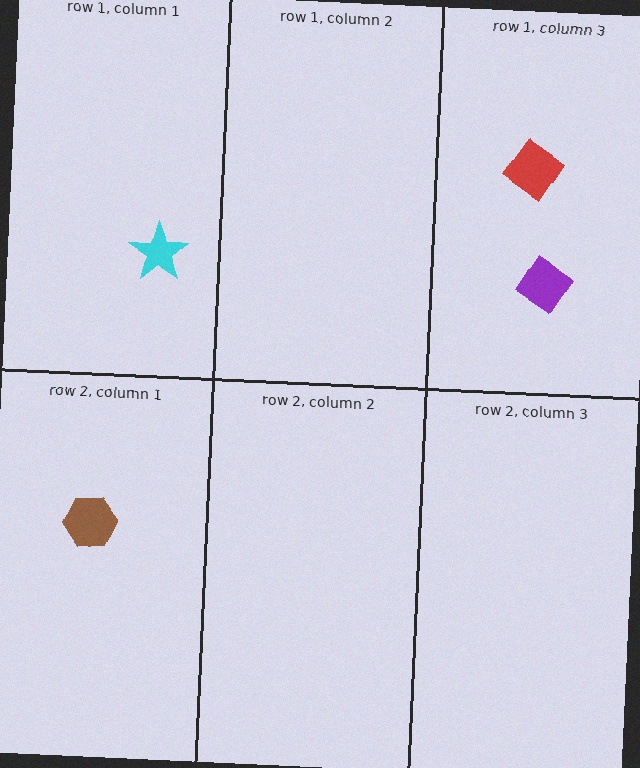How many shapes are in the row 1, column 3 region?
2.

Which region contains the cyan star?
The row 1, column 1 region.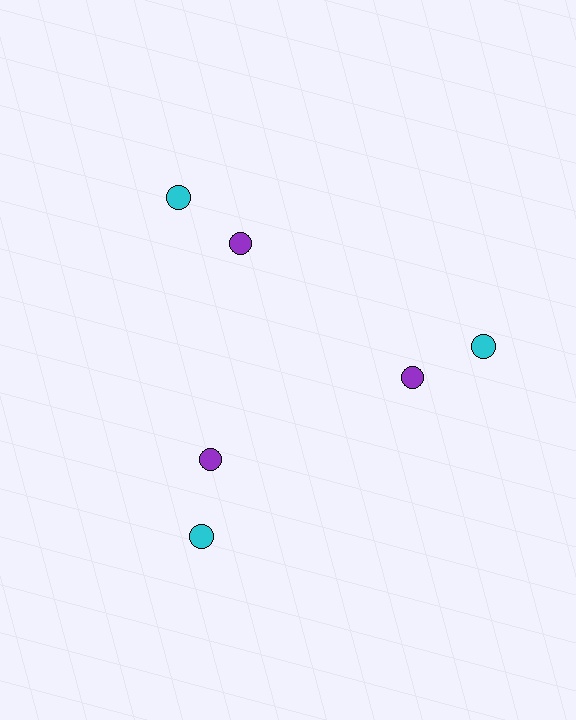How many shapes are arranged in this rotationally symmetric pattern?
There are 6 shapes, arranged in 3 groups of 2.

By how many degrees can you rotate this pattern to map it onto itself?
The pattern maps onto itself every 120 degrees of rotation.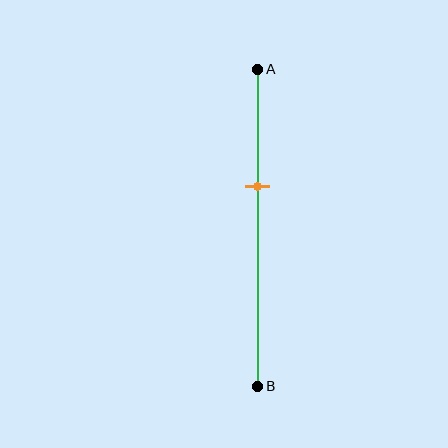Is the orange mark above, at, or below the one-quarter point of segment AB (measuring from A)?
The orange mark is below the one-quarter point of segment AB.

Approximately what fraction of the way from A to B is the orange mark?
The orange mark is approximately 35% of the way from A to B.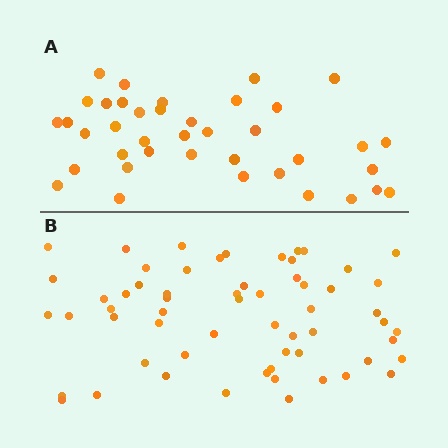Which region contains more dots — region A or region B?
Region B (the bottom region) has more dots.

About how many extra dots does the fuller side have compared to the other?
Region B has approximately 20 more dots than region A.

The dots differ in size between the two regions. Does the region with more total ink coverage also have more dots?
No. Region A has more total ink coverage because its dots are larger, but region B actually contains more individual dots. Total area can be misleading — the number of items is what matters here.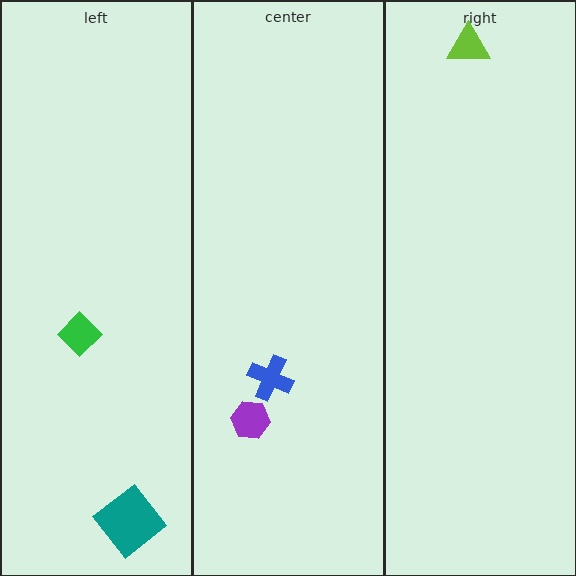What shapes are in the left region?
The green diamond, the teal diamond.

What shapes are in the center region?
The purple hexagon, the blue cross.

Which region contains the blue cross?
The center region.